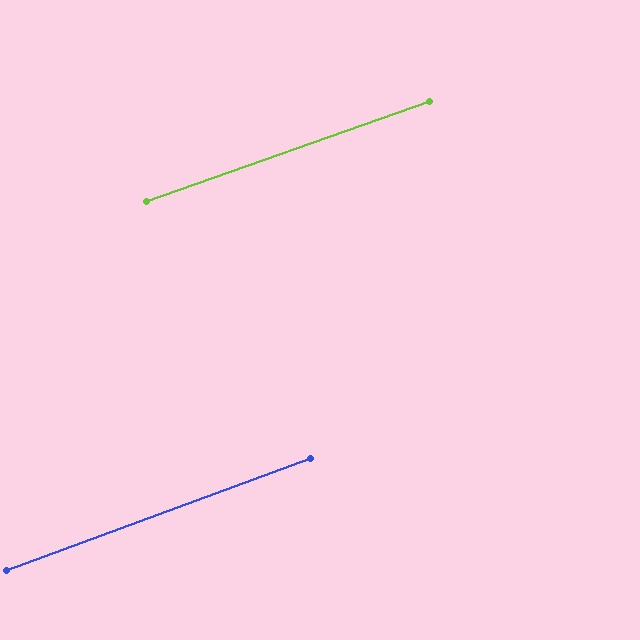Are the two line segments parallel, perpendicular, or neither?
Parallel — their directions differ by only 0.7°.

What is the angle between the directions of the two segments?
Approximately 1 degree.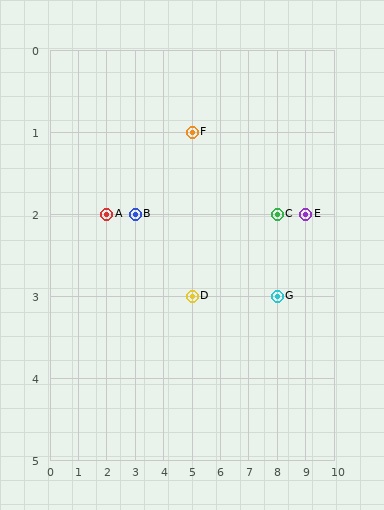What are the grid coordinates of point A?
Point A is at grid coordinates (2, 2).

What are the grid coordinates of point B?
Point B is at grid coordinates (3, 2).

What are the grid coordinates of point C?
Point C is at grid coordinates (8, 2).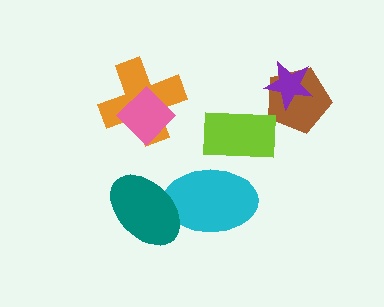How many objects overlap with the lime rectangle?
1 object overlaps with the lime rectangle.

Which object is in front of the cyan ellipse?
The teal ellipse is in front of the cyan ellipse.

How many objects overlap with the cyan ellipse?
2 objects overlap with the cyan ellipse.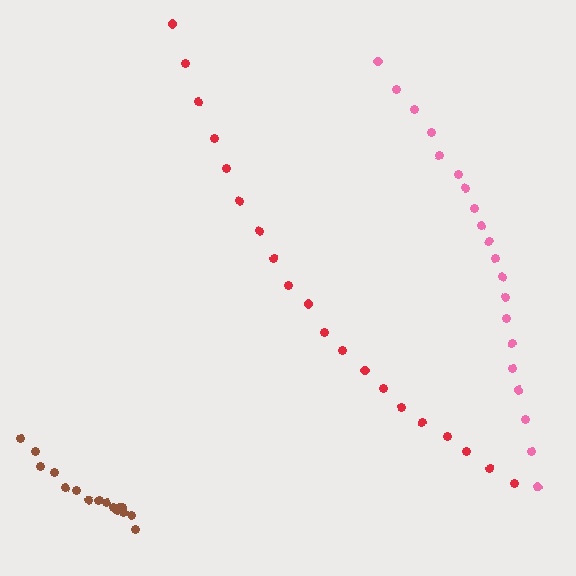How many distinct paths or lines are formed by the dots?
There are 3 distinct paths.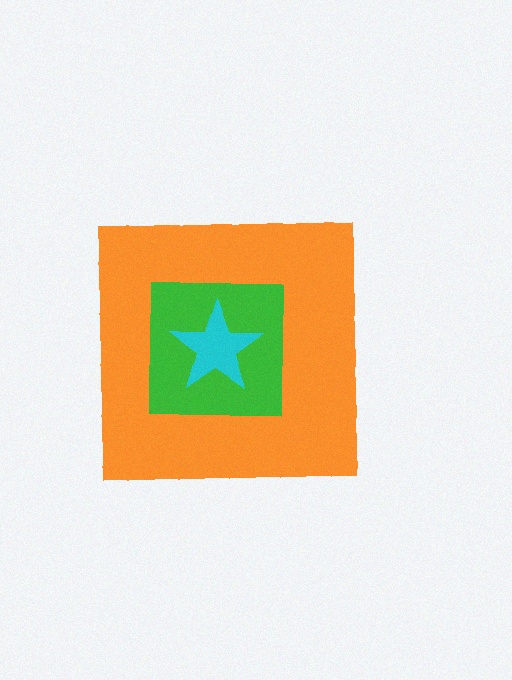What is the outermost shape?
The orange square.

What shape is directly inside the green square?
The cyan star.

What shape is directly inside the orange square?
The green square.